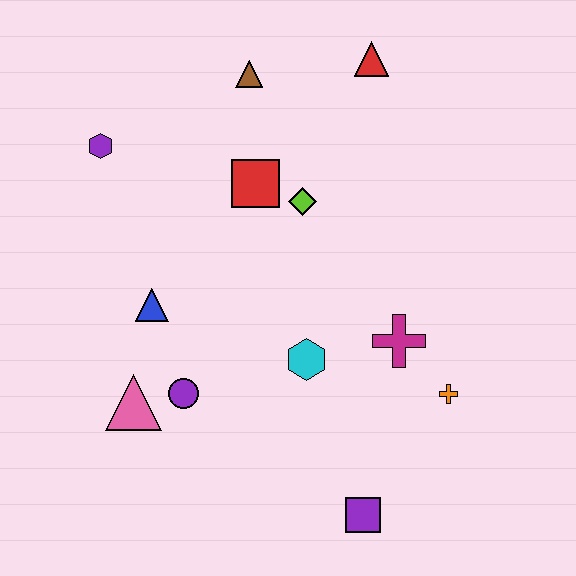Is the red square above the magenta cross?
Yes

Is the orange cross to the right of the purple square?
Yes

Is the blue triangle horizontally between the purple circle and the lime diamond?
No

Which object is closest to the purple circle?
The pink triangle is closest to the purple circle.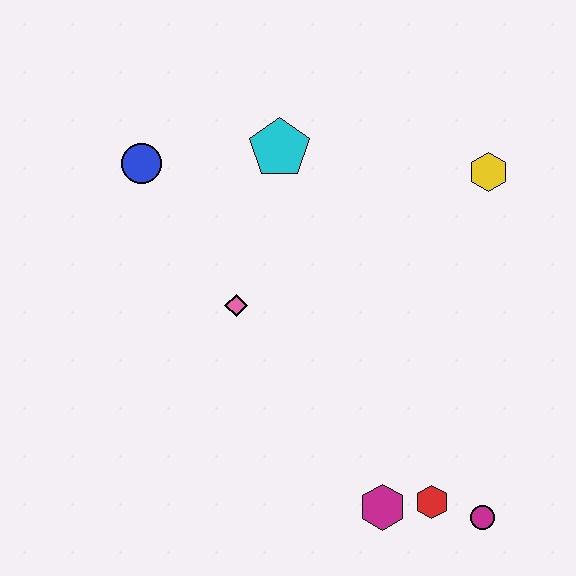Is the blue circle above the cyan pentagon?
No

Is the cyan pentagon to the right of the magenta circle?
No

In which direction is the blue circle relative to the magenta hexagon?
The blue circle is above the magenta hexagon.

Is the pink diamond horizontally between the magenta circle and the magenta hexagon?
No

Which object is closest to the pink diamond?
The cyan pentagon is closest to the pink diamond.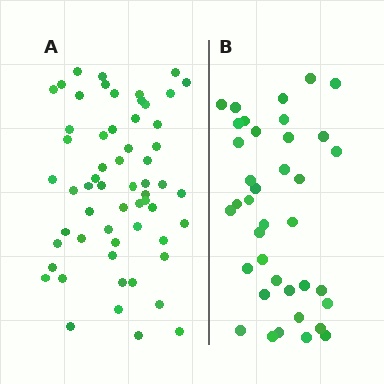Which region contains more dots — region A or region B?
Region A (the left region) has more dots.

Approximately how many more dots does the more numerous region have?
Region A has approximately 20 more dots than region B.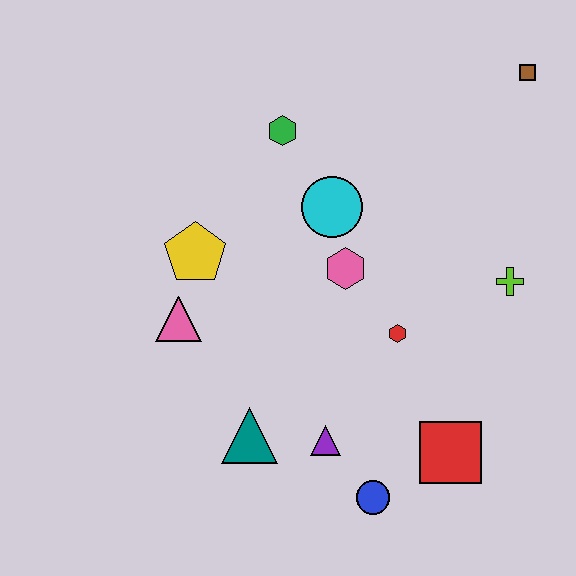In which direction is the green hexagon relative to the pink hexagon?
The green hexagon is above the pink hexagon.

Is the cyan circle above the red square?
Yes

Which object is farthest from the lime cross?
The pink triangle is farthest from the lime cross.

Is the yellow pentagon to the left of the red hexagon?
Yes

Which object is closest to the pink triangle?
The yellow pentagon is closest to the pink triangle.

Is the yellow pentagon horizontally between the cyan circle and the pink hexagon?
No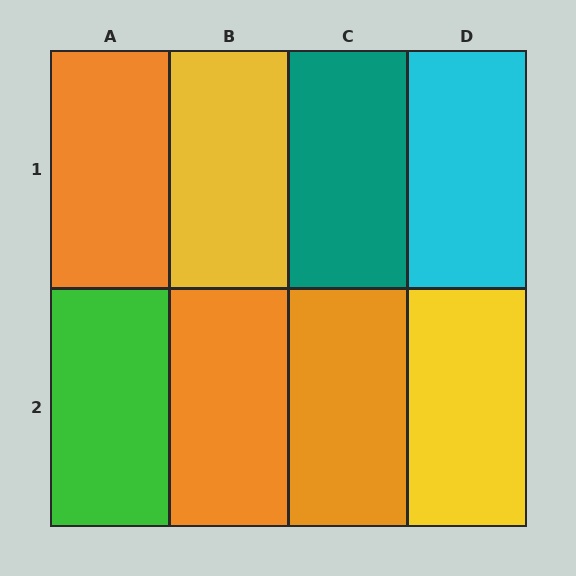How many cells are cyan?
1 cell is cyan.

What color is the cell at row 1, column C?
Teal.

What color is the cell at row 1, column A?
Orange.